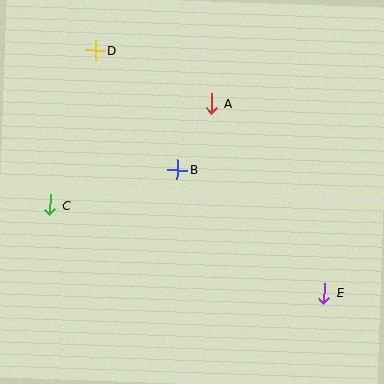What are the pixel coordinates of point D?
Point D is at (95, 50).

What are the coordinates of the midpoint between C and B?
The midpoint between C and B is at (114, 187).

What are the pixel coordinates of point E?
Point E is at (325, 293).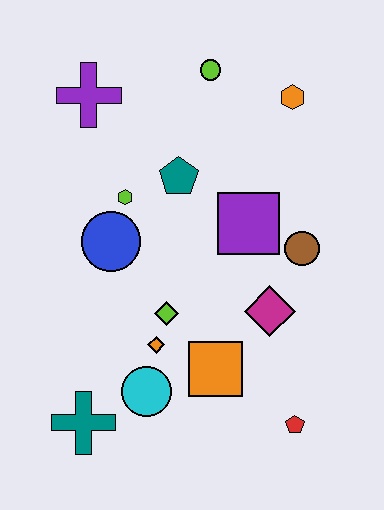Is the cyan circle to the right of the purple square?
No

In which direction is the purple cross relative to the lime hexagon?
The purple cross is above the lime hexagon.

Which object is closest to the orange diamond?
The lime diamond is closest to the orange diamond.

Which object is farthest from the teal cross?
The orange hexagon is farthest from the teal cross.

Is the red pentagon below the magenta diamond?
Yes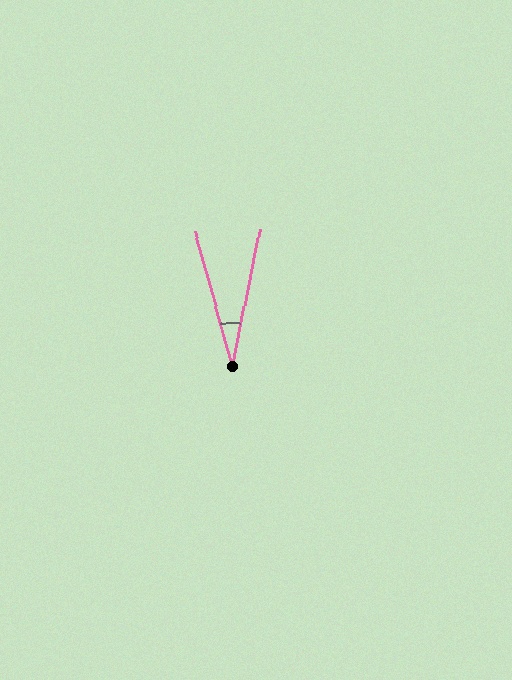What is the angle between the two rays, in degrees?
Approximately 27 degrees.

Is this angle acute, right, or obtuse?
It is acute.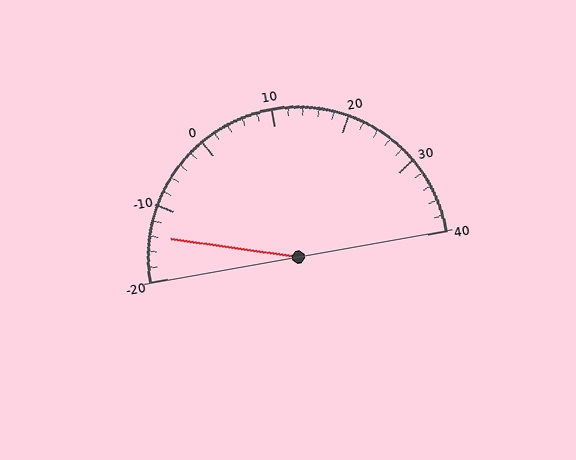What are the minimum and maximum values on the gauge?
The gauge ranges from -20 to 40.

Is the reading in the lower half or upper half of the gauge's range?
The reading is in the lower half of the range (-20 to 40).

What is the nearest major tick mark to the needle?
The nearest major tick mark is -10.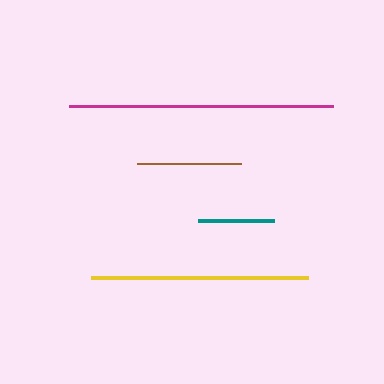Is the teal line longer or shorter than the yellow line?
The yellow line is longer than the teal line.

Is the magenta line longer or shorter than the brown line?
The magenta line is longer than the brown line.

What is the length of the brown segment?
The brown segment is approximately 104 pixels long.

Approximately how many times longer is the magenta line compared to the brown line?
The magenta line is approximately 2.5 times the length of the brown line.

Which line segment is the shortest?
The teal line is the shortest at approximately 76 pixels.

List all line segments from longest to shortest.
From longest to shortest: magenta, yellow, brown, teal.